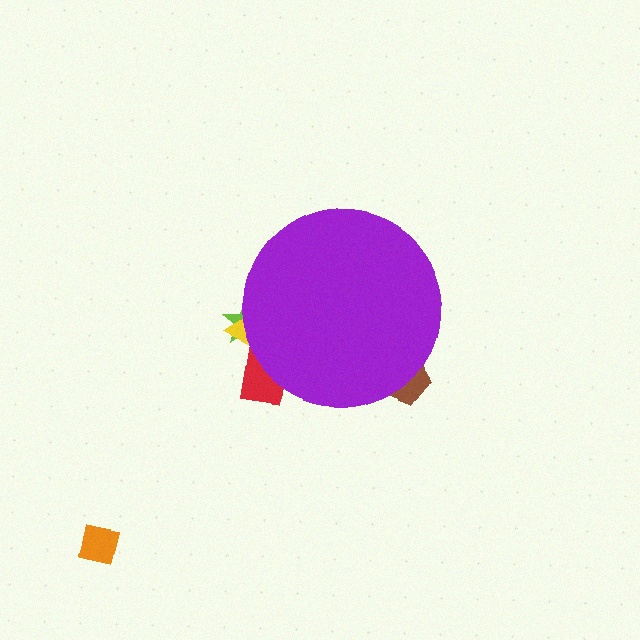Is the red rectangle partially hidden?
Yes, the red rectangle is partially hidden behind the purple circle.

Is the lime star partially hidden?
Yes, the lime star is partially hidden behind the purple circle.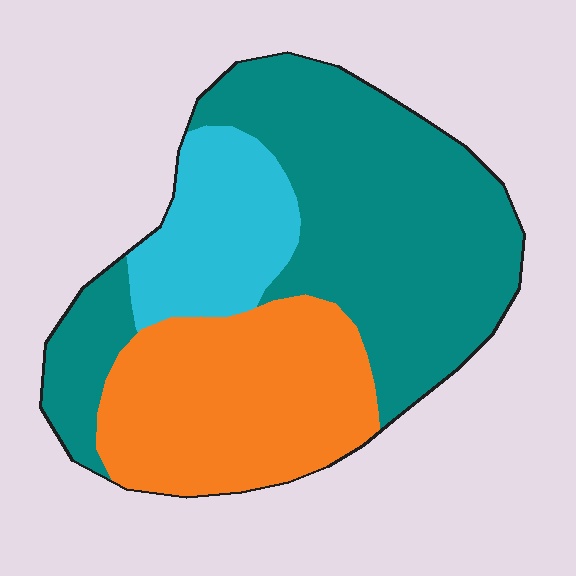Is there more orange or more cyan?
Orange.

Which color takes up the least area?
Cyan, at roughly 15%.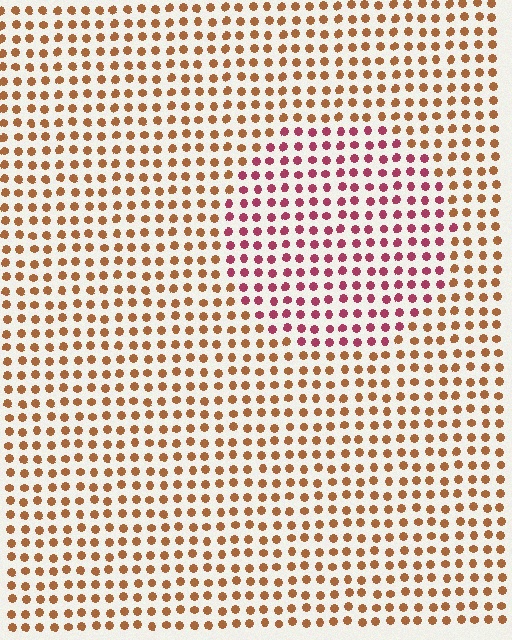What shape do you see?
I see a circle.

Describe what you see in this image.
The image is filled with small brown elements in a uniform arrangement. A circle-shaped region is visible where the elements are tinted to a slightly different hue, forming a subtle color boundary.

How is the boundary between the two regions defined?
The boundary is defined purely by a slight shift in hue (about 46 degrees). Spacing, size, and orientation are identical on both sides.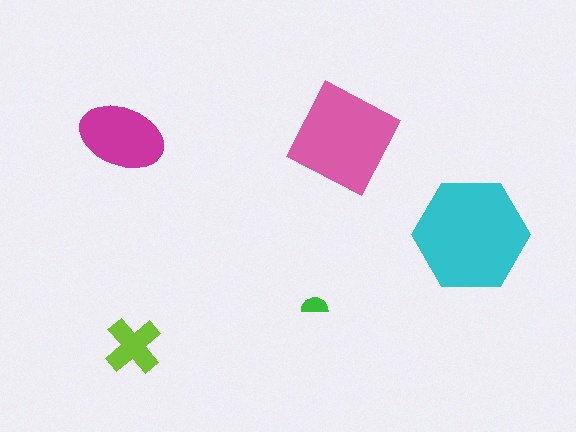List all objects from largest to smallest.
The cyan hexagon, the pink diamond, the magenta ellipse, the lime cross, the green semicircle.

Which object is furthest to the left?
The magenta ellipse is leftmost.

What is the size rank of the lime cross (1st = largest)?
4th.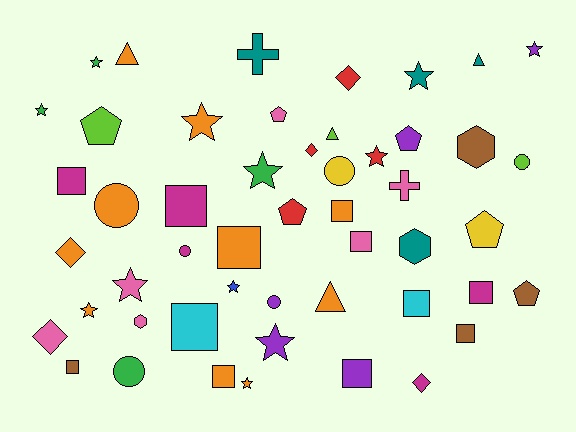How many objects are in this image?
There are 50 objects.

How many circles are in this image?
There are 6 circles.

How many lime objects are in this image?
There are 3 lime objects.